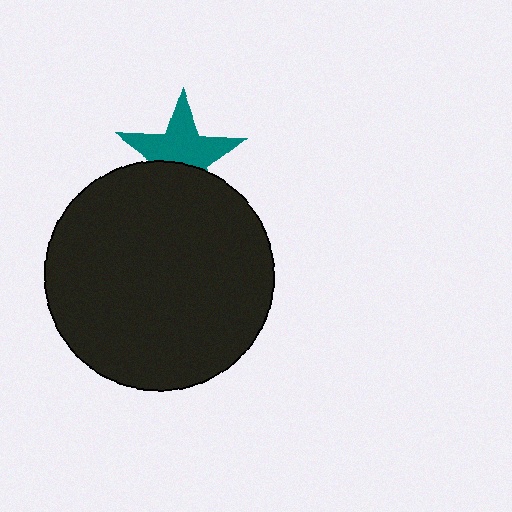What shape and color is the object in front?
The object in front is a black circle.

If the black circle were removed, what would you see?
You would see the complete teal star.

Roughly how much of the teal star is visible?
About half of it is visible (roughly 61%).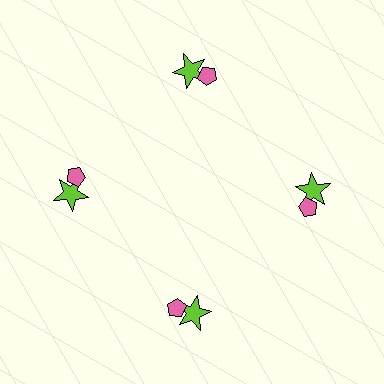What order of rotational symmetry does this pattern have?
This pattern has 4-fold rotational symmetry.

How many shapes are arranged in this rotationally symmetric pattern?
There are 8 shapes, arranged in 4 groups of 2.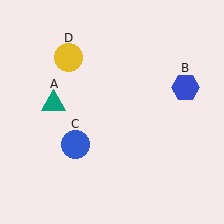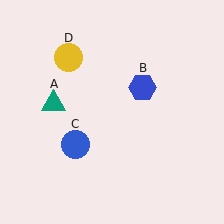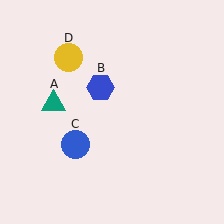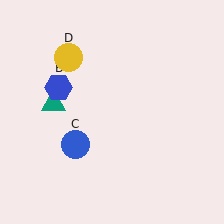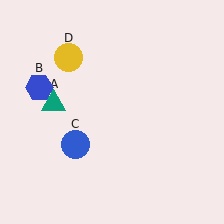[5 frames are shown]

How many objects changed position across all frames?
1 object changed position: blue hexagon (object B).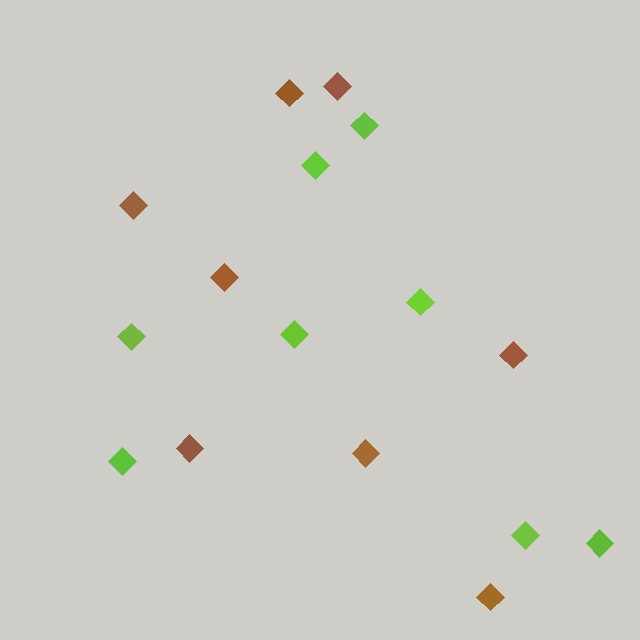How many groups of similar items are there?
There are 2 groups: one group of brown diamonds (8) and one group of lime diamonds (8).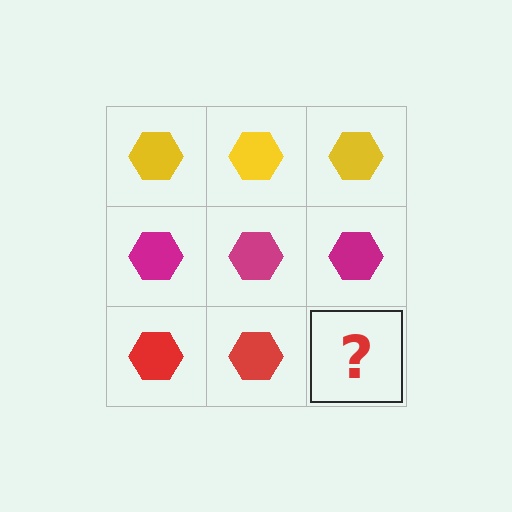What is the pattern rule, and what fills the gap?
The rule is that each row has a consistent color. The gap should be filled with a red hexagon.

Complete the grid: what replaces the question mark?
The question mark should be replaced with a red hexagon.